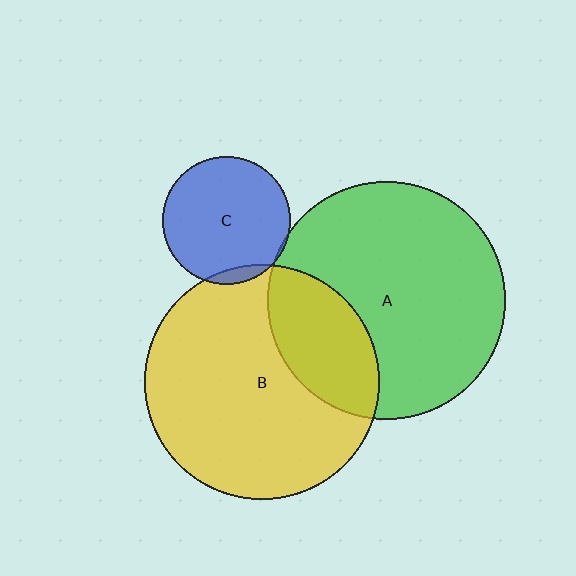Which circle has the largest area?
Circle A (green).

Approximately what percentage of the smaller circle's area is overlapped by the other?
Approximately 5%.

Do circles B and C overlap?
Yes.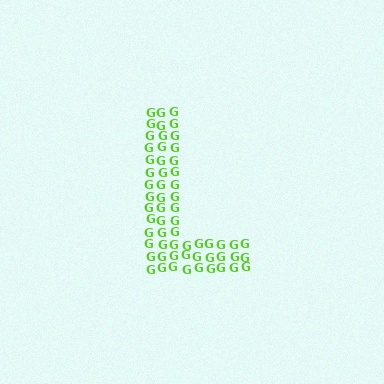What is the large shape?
The large shape is the letter L.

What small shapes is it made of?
It is made of small letter G's.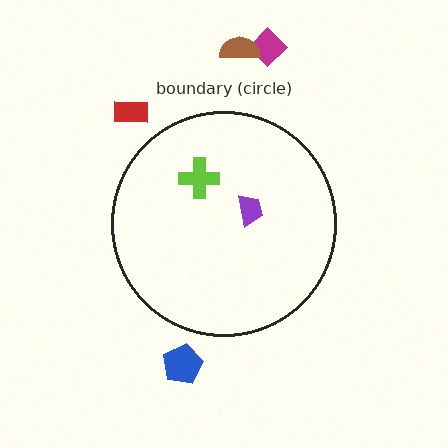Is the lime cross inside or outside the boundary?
Inside.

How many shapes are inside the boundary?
2 inside, 4 outside.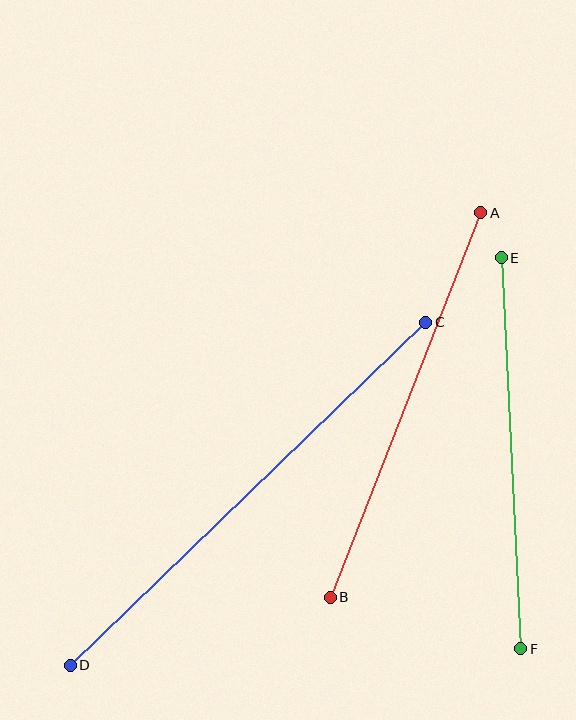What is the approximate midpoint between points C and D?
The midpoint is at approximately (248, 494) pixels.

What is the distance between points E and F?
The distance is approximately 391 pixels.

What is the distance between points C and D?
The distance is approximately 494 pixels.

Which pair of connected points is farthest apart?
Points C and D are farthest apart.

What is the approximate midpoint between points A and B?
The midpoint is at approximately (405, 405) pixels.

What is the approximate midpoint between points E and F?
The midpoint is at approximately (511, 453) pixels.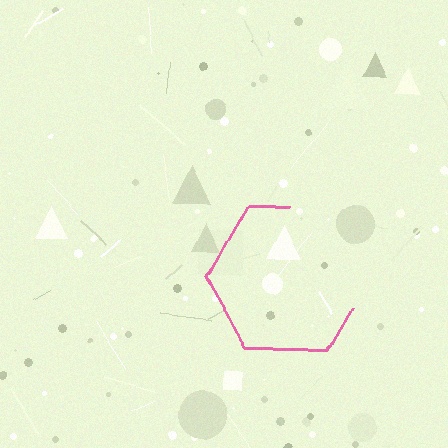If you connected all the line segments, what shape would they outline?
They would outline a hexagon.